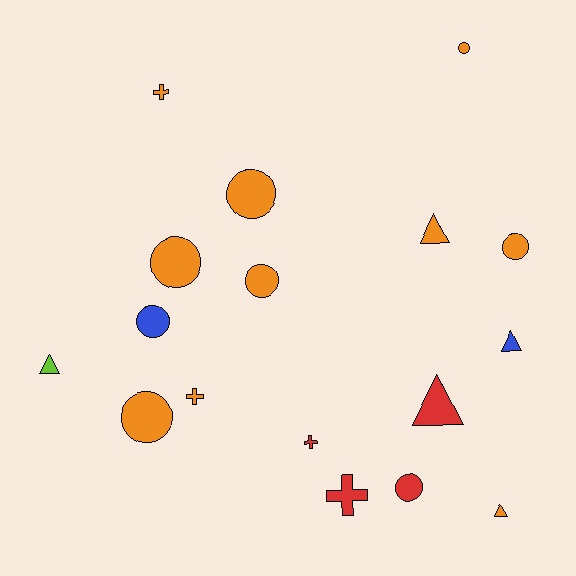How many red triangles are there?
There is 1 red triangle.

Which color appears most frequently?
Orange, with 10 objects.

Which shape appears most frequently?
Circle, with 8 objects.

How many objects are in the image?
There are 17 objects.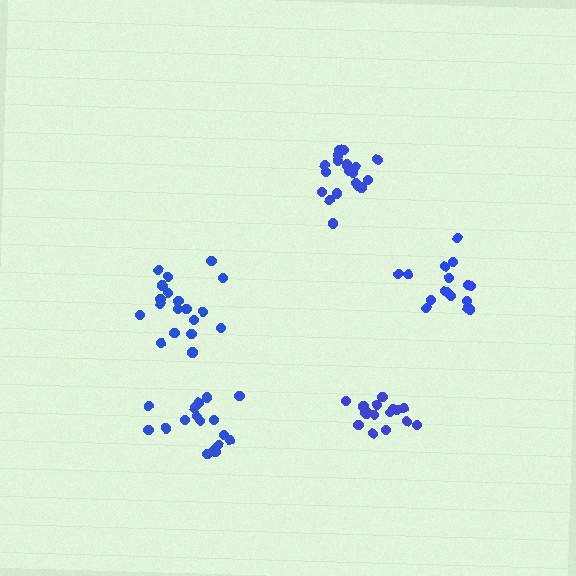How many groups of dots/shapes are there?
There are 5 groups.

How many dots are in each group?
Group 1: 19 dots, Group 2: 16 dots, Group 3: 19 dots, Group 4: 17 dots, Group 5: 16 dots (87 total).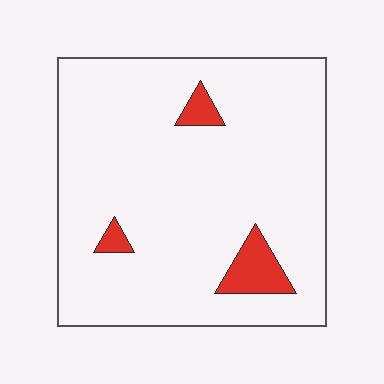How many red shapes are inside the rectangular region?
3.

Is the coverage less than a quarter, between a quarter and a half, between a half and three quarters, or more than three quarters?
Less than a quarter.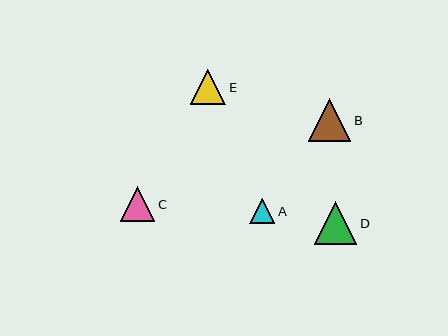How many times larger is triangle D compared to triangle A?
Triangle D is approximately 1.7 times the size of triangle A.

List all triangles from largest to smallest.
From largest to smallest: B, D, E, C, A.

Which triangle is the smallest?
Triangle A is the smallest with a size of approximately 25 pixels.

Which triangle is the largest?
Triangle B is the largest with a size of approximately 43 pixels.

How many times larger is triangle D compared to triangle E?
Triangle D is approximately 1.2 times the size of triangle E.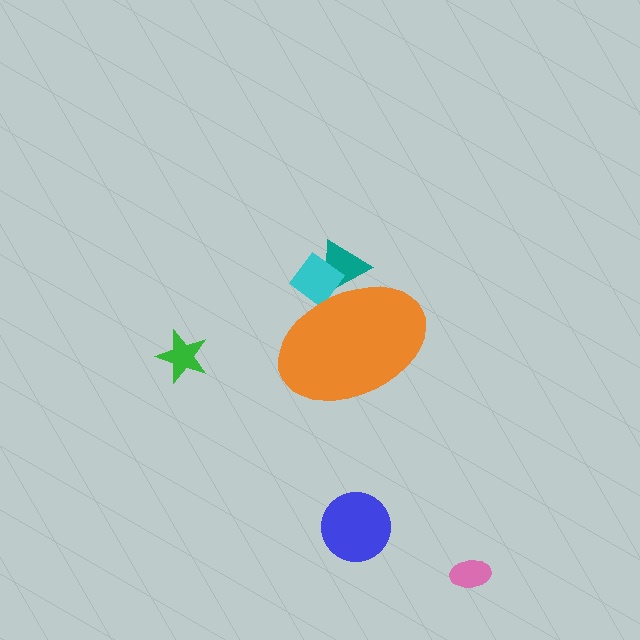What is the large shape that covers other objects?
An orange ellipse.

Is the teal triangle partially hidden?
Yes, the teal triangle is partially hidden behind the orange ellipse.